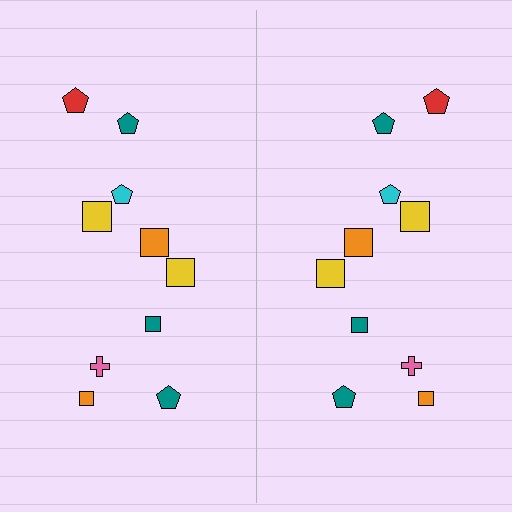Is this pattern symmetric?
Yes, this pattern has bilateral (reflection) symmetry.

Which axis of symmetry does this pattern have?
The pattern has a vertical axis of symmetry running through the center of the image.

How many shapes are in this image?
There are 20 shapes in this image.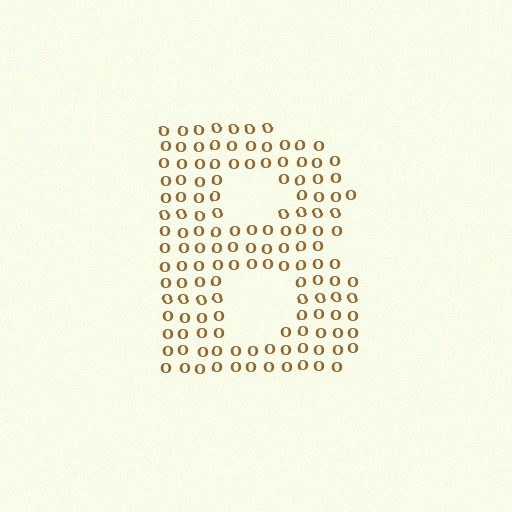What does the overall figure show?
The overall figure shows the letter B.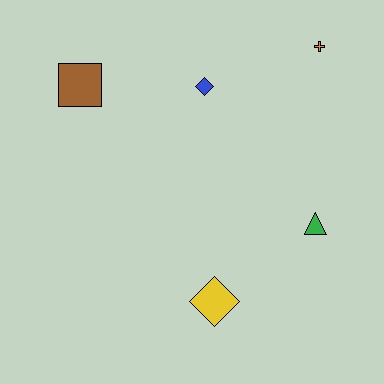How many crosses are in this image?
There is 1 cross.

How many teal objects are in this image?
There are no teal objects.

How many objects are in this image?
There are 5 objects.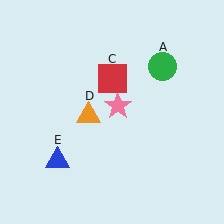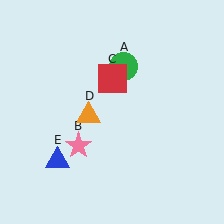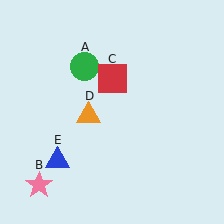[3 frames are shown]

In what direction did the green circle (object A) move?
The green circle (object A) moved left.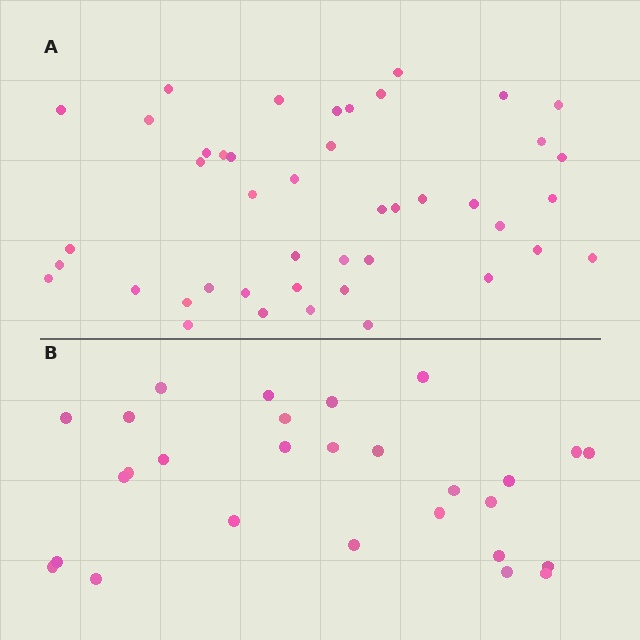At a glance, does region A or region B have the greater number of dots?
Region A (the top region) has more dots.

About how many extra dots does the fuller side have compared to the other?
Region A has approximately 15 more dots than region B.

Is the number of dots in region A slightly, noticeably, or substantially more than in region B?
Region A has substantially more. The ratio is roughly 1.6 to 1.